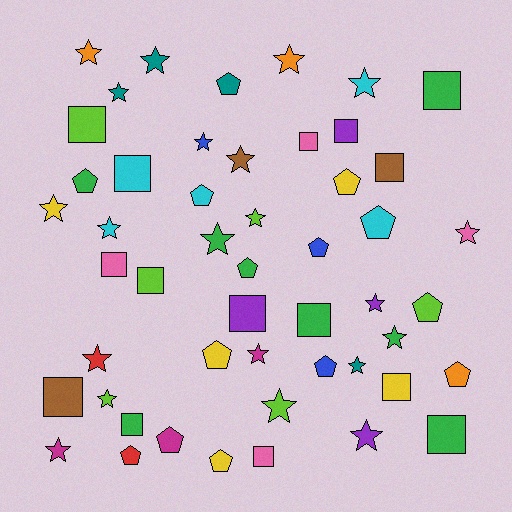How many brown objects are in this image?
There are 3 brown objects.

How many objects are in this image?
There are 50 objects.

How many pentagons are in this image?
There are 14 pentagons.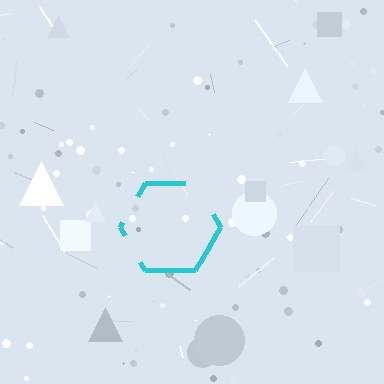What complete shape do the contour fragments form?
The contour fragments form a hexagon.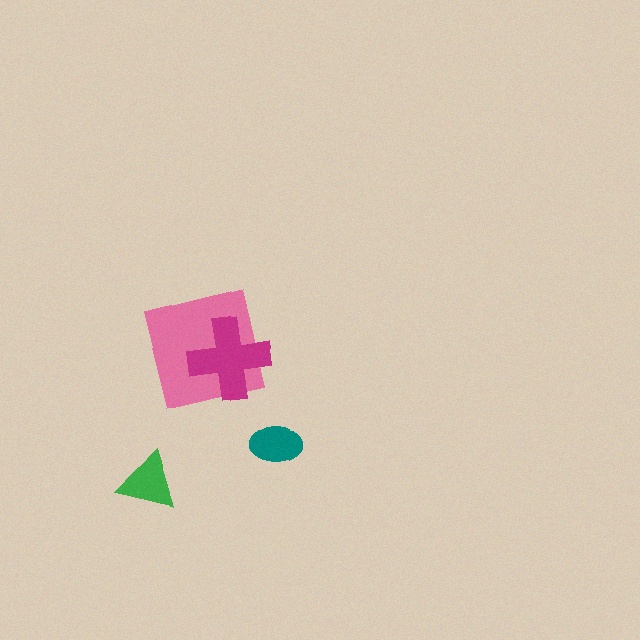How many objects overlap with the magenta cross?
1 object overlaps with the magenta cross.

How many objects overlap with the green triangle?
0 objects overlap with the green triangle.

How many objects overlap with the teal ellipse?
0 objects overlap with the teal ellipse.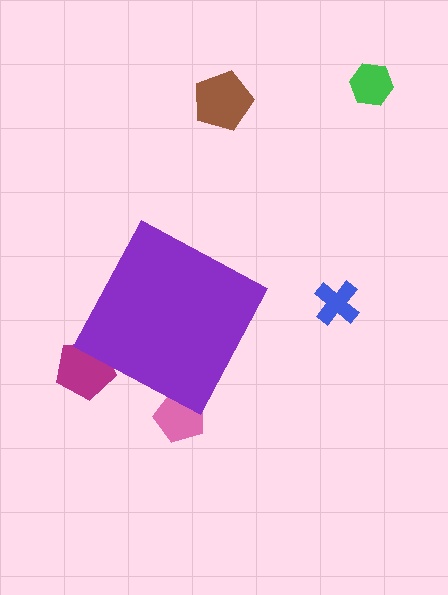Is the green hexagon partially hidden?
No, the green hexagon is fully visible.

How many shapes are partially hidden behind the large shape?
2 shapes are partially hidden.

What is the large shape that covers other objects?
A purple diamond.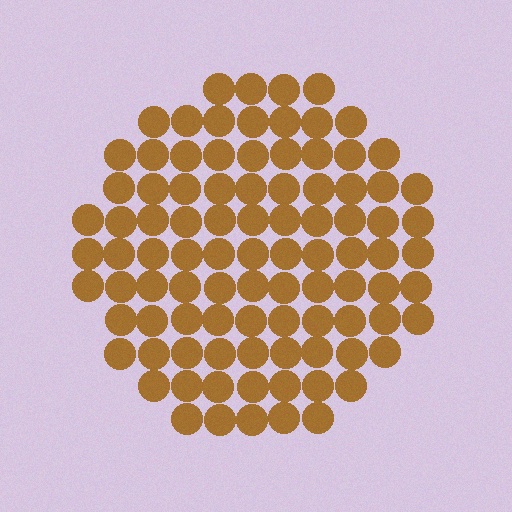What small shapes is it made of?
It is made of small circles.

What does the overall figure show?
The overall figure shows a circle.